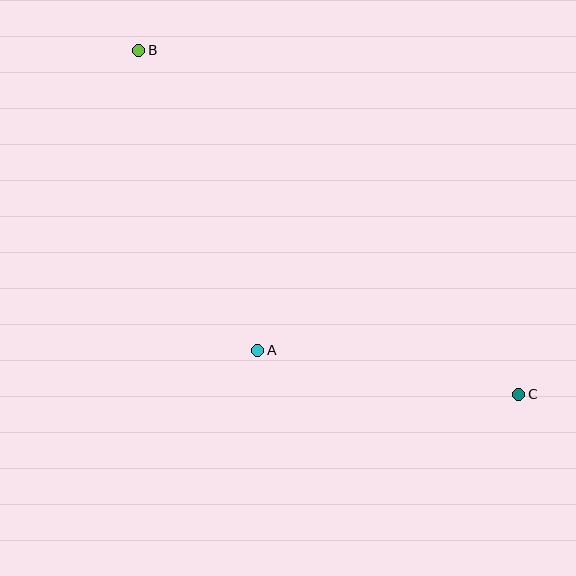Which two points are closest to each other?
Points A and C are closest to each other.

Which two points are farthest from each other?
Points B and C are farthest from each other.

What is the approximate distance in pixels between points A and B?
The distance between A and B is approximately 323 pixels.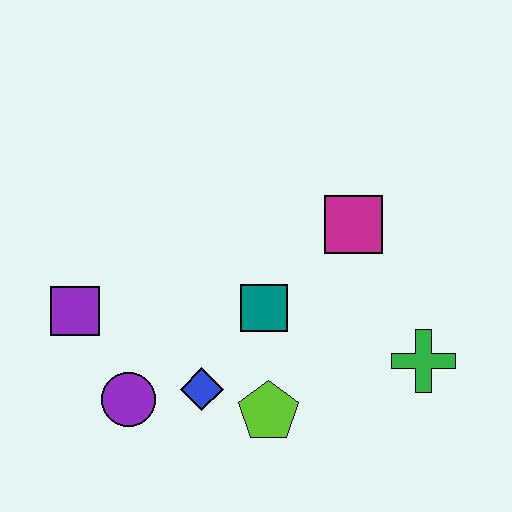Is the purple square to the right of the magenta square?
No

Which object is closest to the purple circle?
The blue diamond is closest to the purple circle.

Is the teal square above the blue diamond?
Yes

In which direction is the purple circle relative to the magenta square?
The purple circle is to the left of the magenta square.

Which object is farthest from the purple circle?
The green cross is farthest from the purple circle.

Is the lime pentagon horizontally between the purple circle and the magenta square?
Yes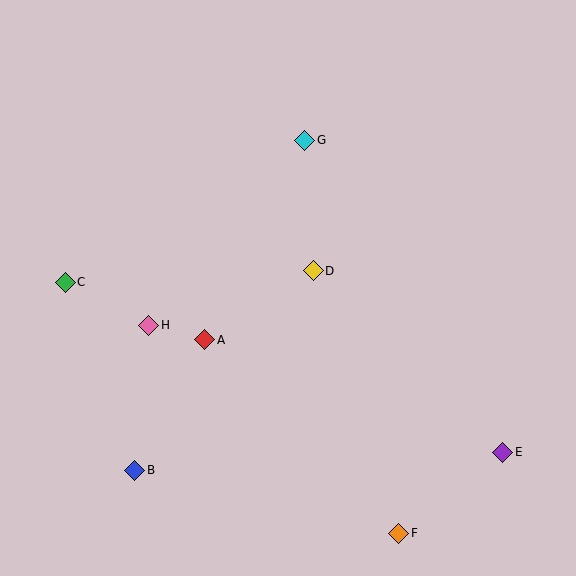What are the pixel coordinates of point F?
Point F is at (399, 533).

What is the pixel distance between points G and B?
The distance between G and B is 371 pixels.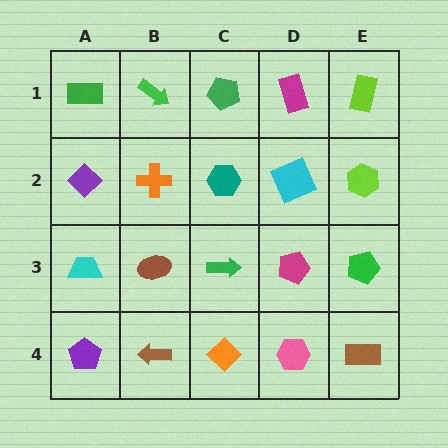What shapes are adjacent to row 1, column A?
A purple diamond (row 2, column A), a green arrow (row 1, column B).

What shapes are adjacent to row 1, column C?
A teal hexagon (row 2, column C), a green arrow (row 1, column B), a magenta rectangle (row 1, column D).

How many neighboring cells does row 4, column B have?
3.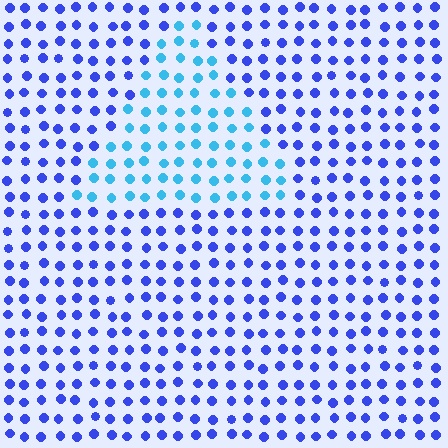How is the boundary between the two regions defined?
The boundary is defined purely by a slight shift in hue (about 40 degrees). Spacing, size, and orientation are identical on both sides.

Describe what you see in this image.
The image is filled with small blue elements in a uniform arrangement. A triangle-shaped region is visible where the elements are tinted to a slightly different hue, forming a subtle color boundary.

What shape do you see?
I see a triangle.